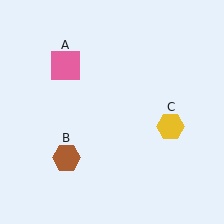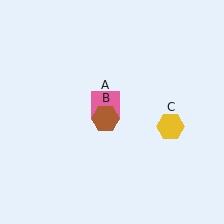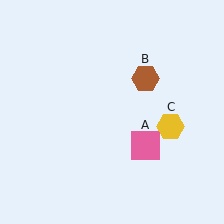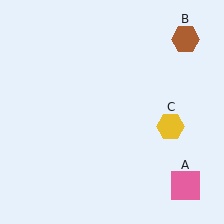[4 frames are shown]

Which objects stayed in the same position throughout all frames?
Yellow hexagon (object C) remained stationary.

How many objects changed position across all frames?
2 objects changed position: pink square (object A), brown hexagon (object B).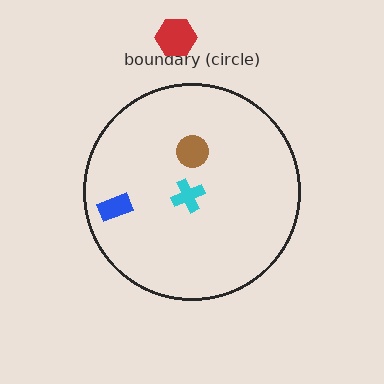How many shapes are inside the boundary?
3 inside, 1 outside.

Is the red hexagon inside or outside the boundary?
Outside.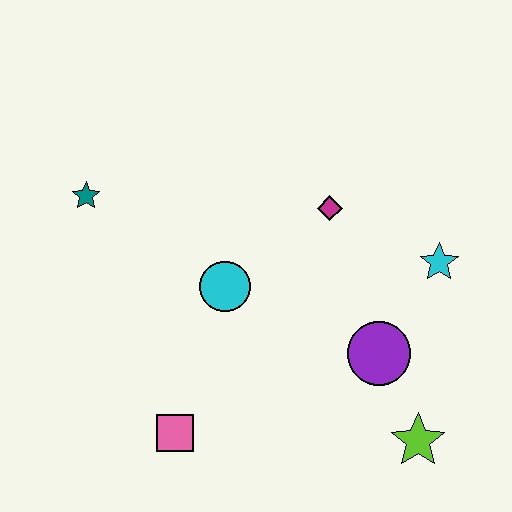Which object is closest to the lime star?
The purple circle is closest to the lime star.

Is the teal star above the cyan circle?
Yes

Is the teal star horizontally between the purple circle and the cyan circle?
No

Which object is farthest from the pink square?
The cyan star is farthest from the pink square.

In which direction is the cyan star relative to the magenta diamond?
The cyan star is to the right of the magenta diamond.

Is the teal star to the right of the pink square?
No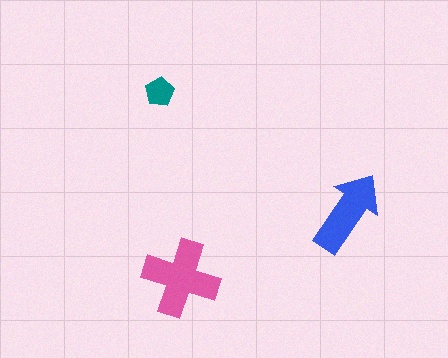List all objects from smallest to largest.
The teal pentagon, the blue arrow, the pink cross.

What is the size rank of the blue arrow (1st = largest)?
2nd.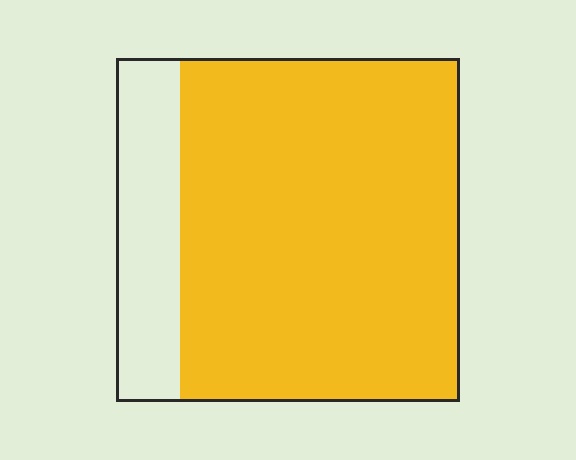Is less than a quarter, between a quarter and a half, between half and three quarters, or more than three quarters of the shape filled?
More than three quarters.